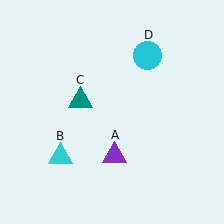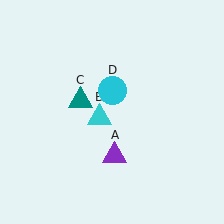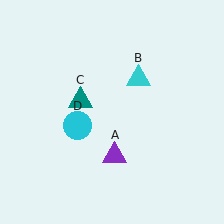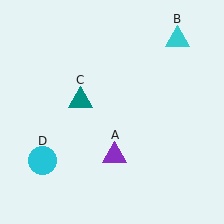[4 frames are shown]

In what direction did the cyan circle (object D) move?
The cyan circle (object D) moved down and to the left.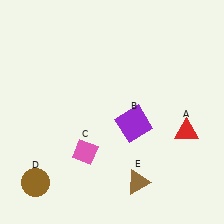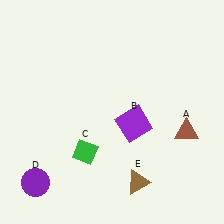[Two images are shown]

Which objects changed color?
A changed from red to brown. C changed from pink to green. D changed from brown to purple.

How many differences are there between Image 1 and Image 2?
There are 3 differences between the two images.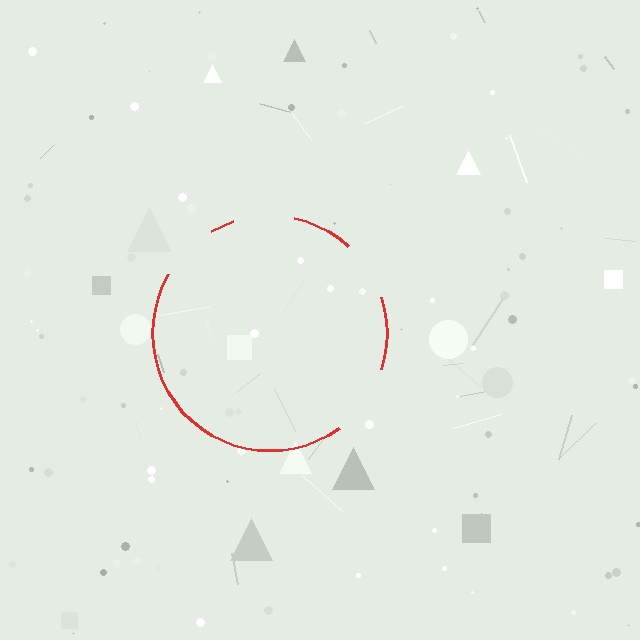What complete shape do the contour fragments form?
The contour fragments form a circle.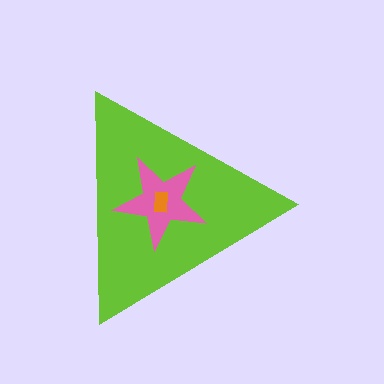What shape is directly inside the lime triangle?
The pink star.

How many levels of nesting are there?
3.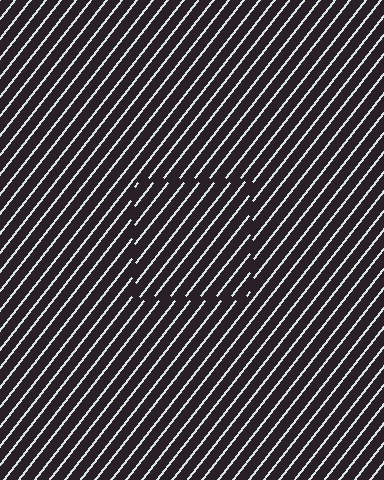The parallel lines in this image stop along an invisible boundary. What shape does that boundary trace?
An illusory square. The interior of the shape contains the same grating, shifted by half a period — the contour is defined by the phase discontinuity where line-ends from the inner and outer gratings abut.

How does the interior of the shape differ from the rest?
The interior of the shape contains the same grating, shifted by half a period — the contour is defined by the phase discontinuity where line-ends from the inner and outer gratings abut.